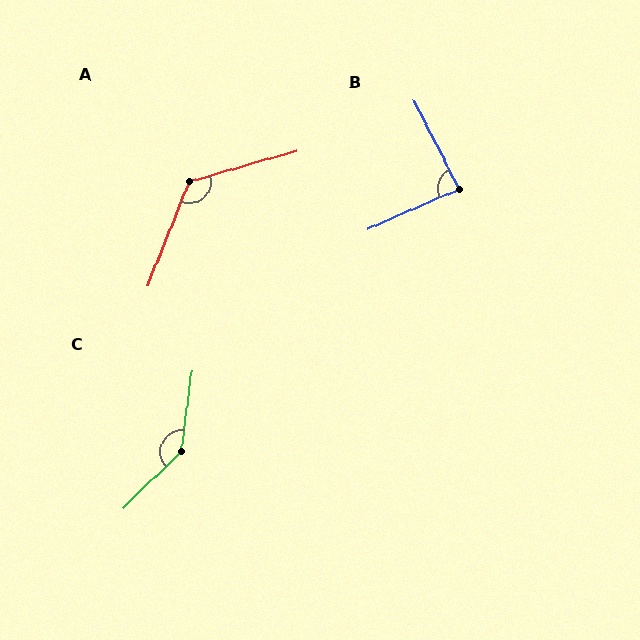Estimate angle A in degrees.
Approximately 128 degrees.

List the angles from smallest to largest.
B (87°), A (128°), C (141°).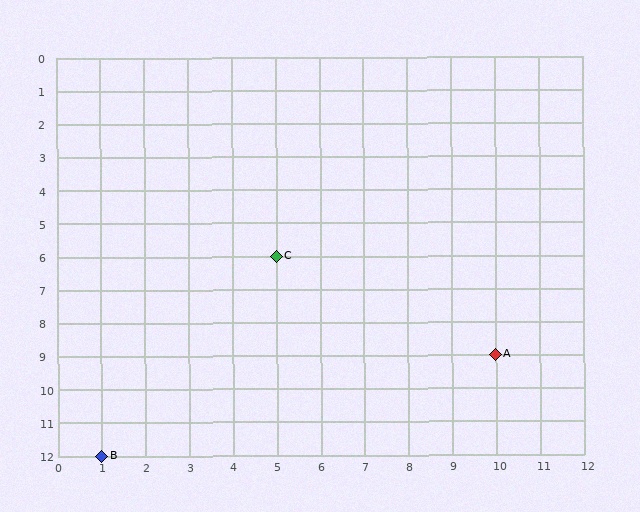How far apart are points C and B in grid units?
Points C and B are 4 columns and 6 rows apart (about 7.2 grid units diagonally).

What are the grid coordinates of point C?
Point C is at grid coordinates (5, 6).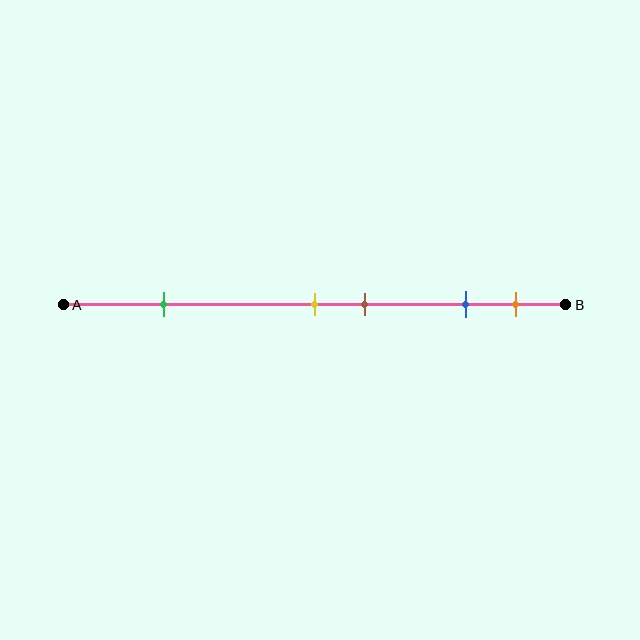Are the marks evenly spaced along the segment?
No, the marks are not evenly spaced.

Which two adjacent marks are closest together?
The yellow and brown marks are the closest adjacent pair.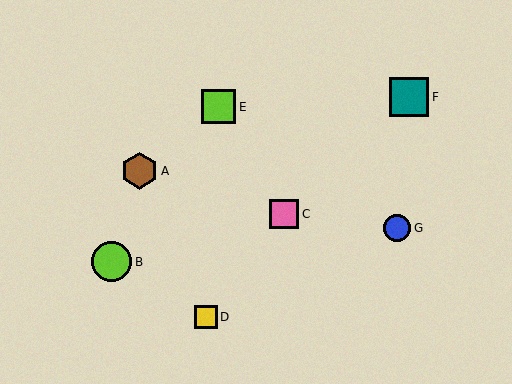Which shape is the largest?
The lime circle (labeled B) is the largest.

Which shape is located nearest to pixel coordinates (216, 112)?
The lime square (labeled E) at (219, 107) is nearest to that location.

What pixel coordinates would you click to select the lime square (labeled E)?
Click at (219, 107) to select the lime square E.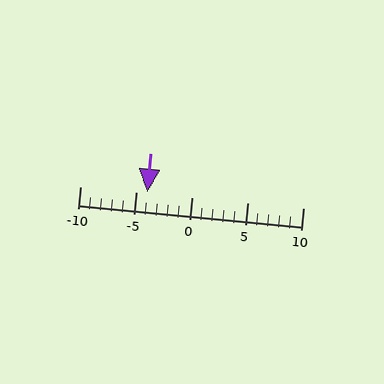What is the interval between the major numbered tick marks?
The major tick marks are spaced 5 units apart.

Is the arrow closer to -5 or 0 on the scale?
The arrow is closer to -5.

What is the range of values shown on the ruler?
The ruler shows values from -10 to 10.